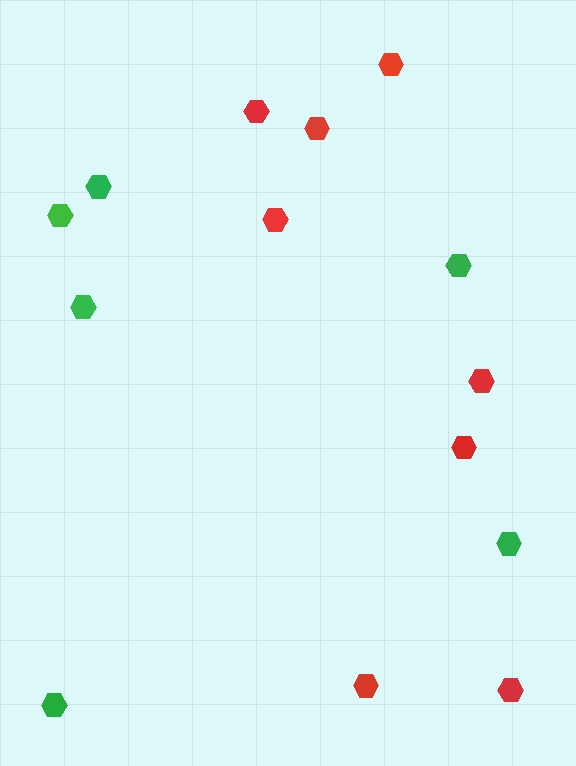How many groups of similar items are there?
There are 2 groups: one group of red hexagons (8) and one group of green hexagons (6).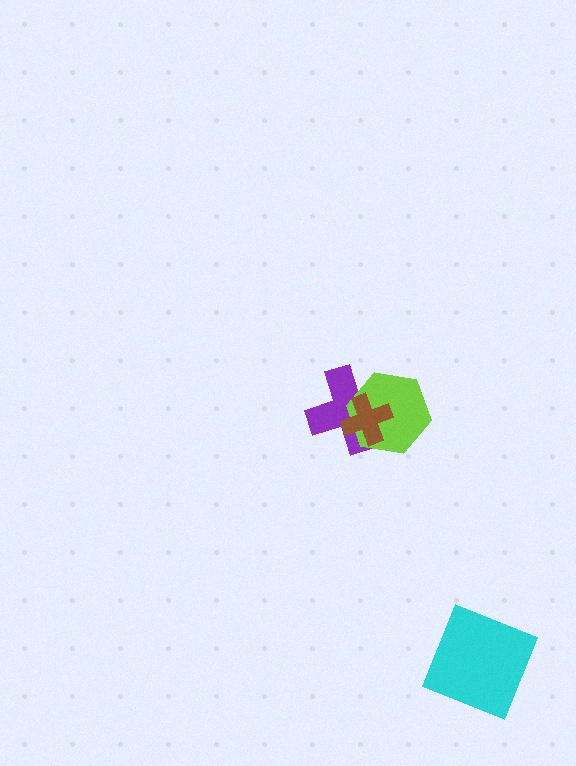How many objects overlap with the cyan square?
0 objects overlap with the cyan square.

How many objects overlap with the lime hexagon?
2 objects overlap with the lime hexagon.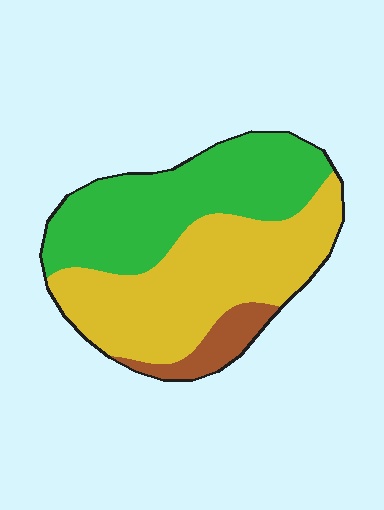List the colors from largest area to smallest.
From largest to smallest: yellow, green, brown.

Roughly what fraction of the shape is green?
Green covers around 45% of the shape.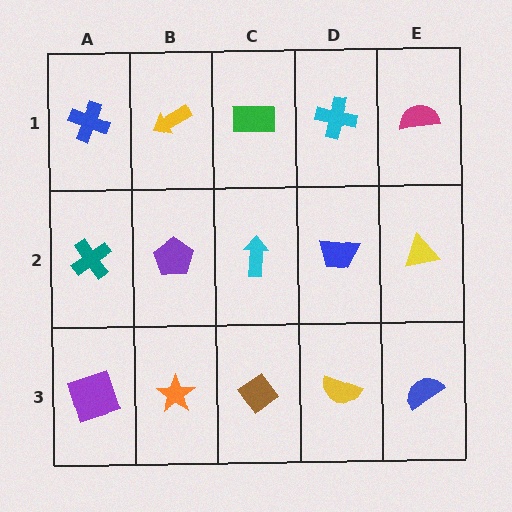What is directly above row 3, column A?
A teal cross.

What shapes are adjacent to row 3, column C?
A cyan arrow (row 2, column C), an orange star (row 3, column B), a yellow semicircle (row 3, column D).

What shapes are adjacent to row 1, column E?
A yellow triangle (row 2, column E), a cyan cross (row 1, column D).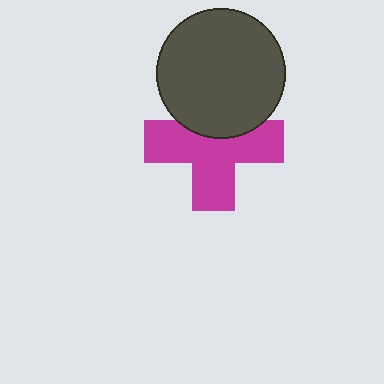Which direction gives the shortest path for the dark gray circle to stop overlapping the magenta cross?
Moving up gives the shortest separation.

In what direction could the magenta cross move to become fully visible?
The magenta cross could move down. That would shift it out from behind the dark gray circle entirely.